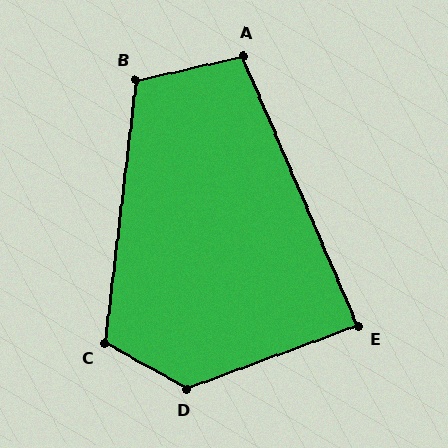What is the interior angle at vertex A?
Approximately 100 degrees (obtuse).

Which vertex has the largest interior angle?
D, at approximately 131 degrees.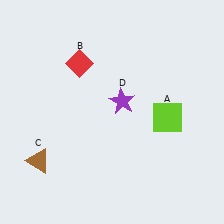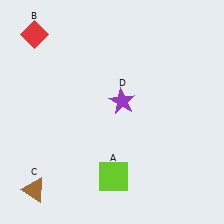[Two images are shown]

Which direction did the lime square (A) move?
The lime square (A) moved down.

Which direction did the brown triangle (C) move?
The brown triangle (C) moved down.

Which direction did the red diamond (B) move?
The red diamond (B) moved left.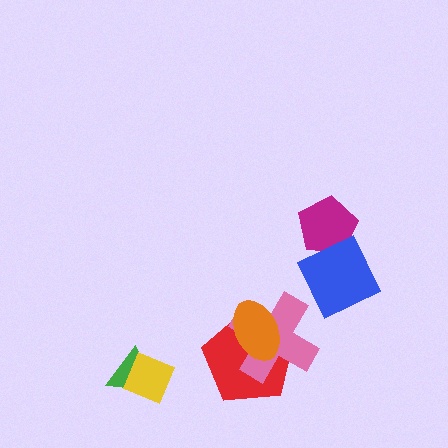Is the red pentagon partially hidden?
Yes, it is partially covered by another shape.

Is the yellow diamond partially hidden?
No, no other shape covers it.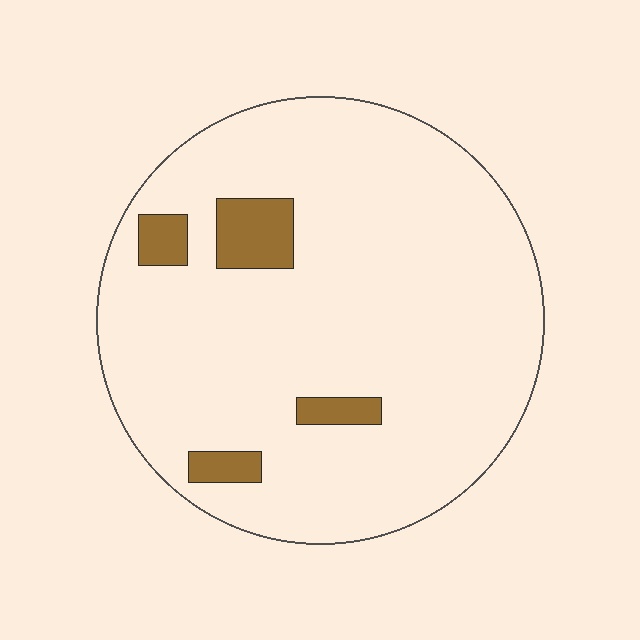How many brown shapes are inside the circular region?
4.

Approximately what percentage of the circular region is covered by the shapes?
Approximately 10%.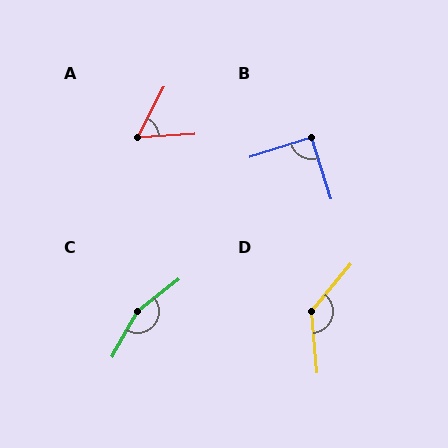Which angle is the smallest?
A, at approximately 58 degrees.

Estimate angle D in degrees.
Approximately 135 degrees.